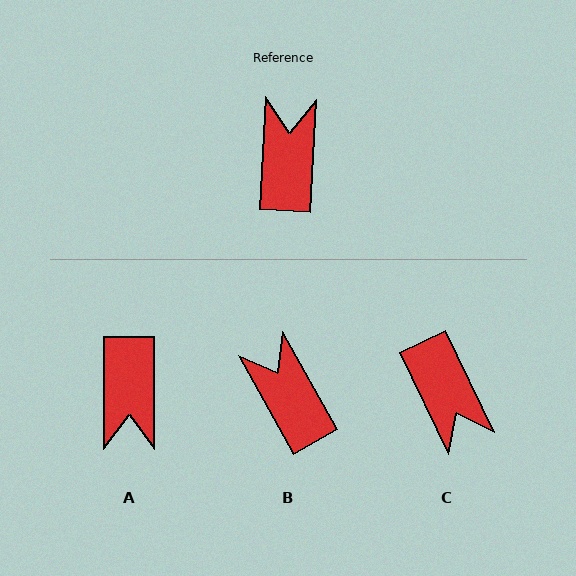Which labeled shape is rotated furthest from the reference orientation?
A, about 177 degrees away.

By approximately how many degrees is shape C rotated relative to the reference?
Approximately 151 degrees clockwise.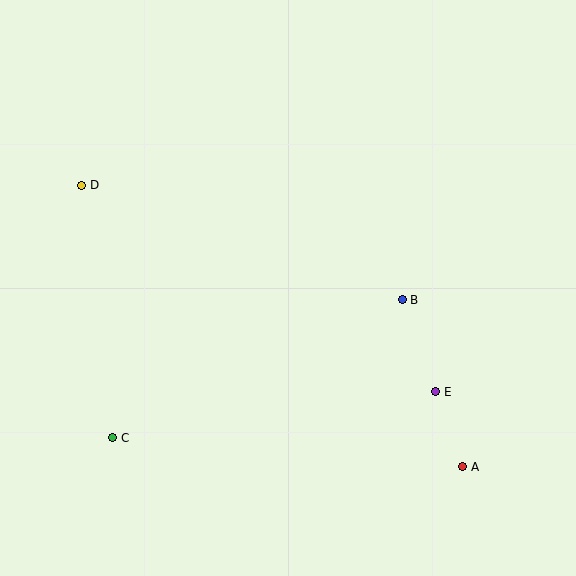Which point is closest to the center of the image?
Point B at (402, 300) is closest to the center.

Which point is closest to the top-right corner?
Point B is closest to the top-right corner.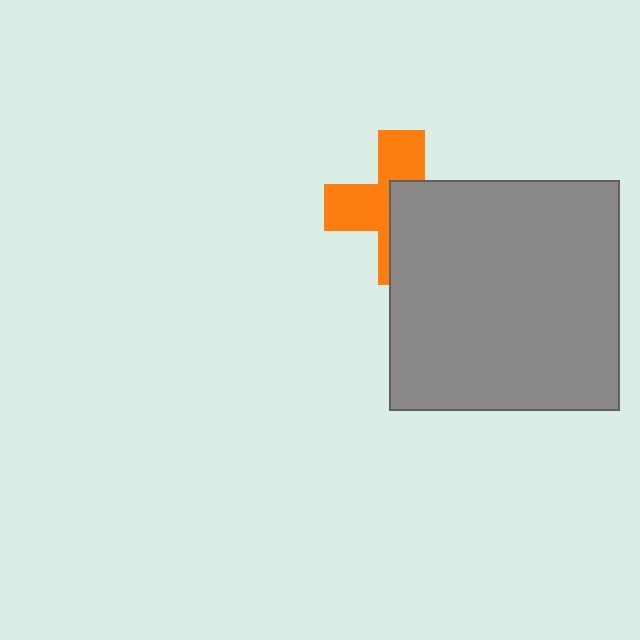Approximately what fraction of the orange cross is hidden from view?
Roughly 51% of the orange cross is hidden behind the gray square.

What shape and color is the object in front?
The object in front is a gray square.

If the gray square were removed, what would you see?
You would see the complete orange cross.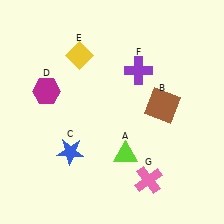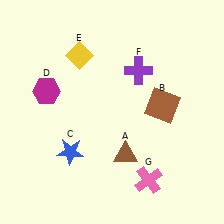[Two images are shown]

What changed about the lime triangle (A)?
In Image 1, A is lime. In Image 2, it changed to brown.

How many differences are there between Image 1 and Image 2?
There is 1 difference between the two images.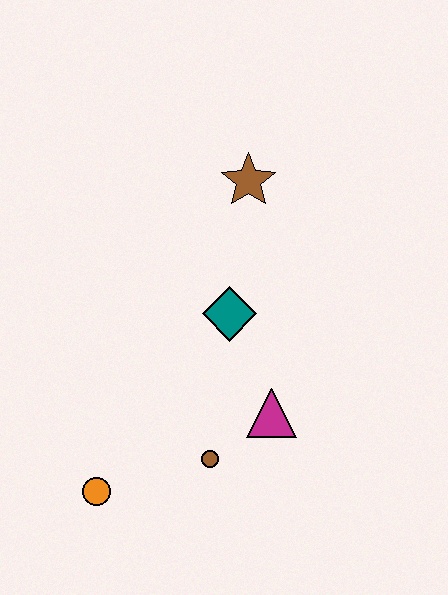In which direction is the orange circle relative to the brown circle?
The orange circle is to the left of the brown circle.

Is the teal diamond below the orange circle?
No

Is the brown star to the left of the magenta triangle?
Yes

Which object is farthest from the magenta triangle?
The brown star is farthest from the magenta triangle.